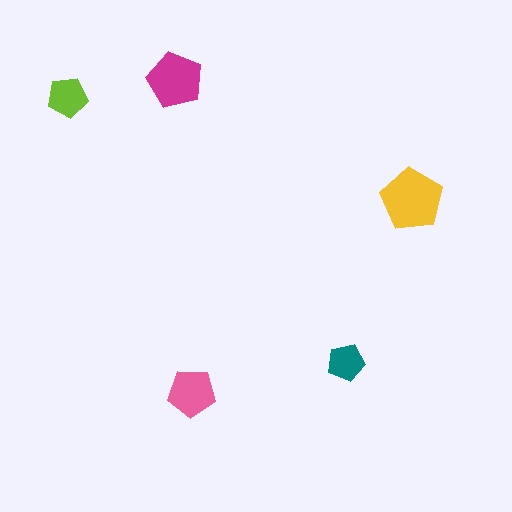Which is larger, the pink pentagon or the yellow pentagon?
The yellow one.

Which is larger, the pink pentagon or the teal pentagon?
The pink one.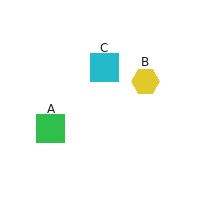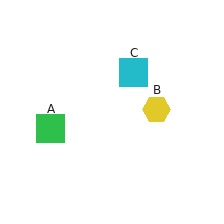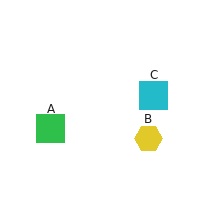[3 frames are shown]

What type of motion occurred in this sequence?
The yellow hexagon (object B), cyan square (object C) rotated clockwise around the center of the scene.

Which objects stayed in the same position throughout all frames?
Green square (object A) remained stationary.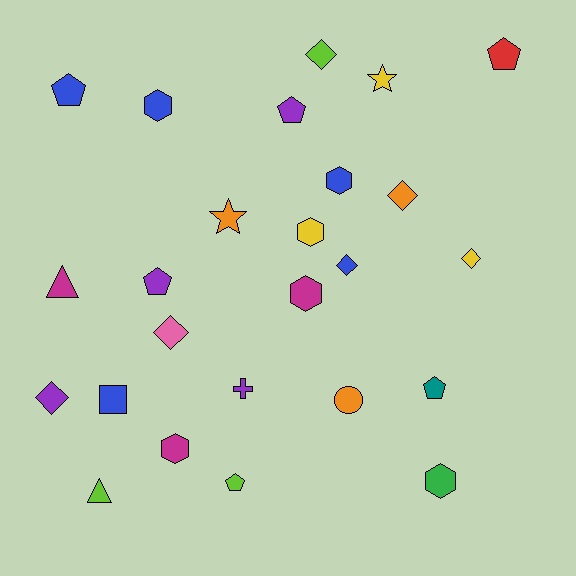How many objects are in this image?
There are 25 objects.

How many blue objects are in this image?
There are 5 blue objects.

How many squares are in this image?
There is 1 square.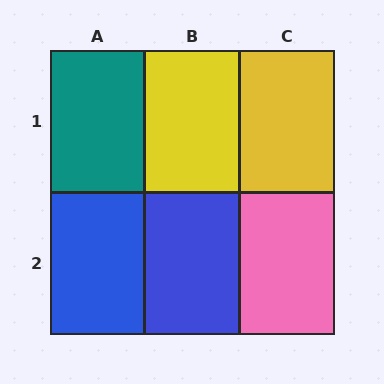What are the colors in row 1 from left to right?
Teal, yellow, yellow.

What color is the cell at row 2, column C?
Pink.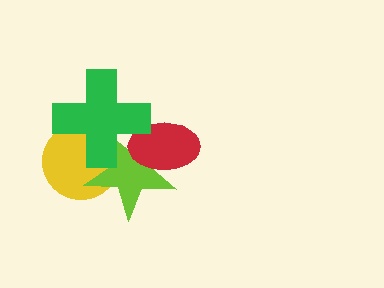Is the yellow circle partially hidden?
Yes, it is partially covered by another shape.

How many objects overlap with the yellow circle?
2 objects overlap with the yellow circle.